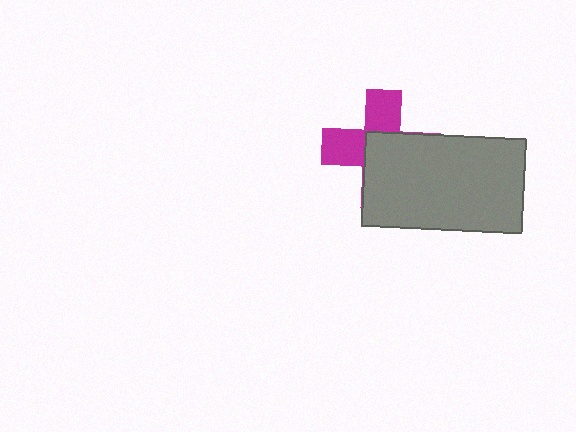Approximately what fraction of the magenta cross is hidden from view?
Roughly 55% of the magenta cross is hidden behind the gray rectangle.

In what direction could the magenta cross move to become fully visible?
The magenta cross could move toward the upper-left. That would shift it out from behind the gray rectangle entirely.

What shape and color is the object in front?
The object in front is a gray rectangle.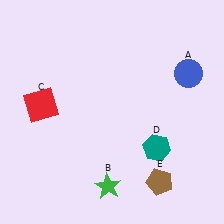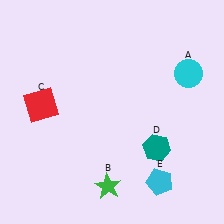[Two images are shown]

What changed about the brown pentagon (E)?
In Image 1, E is brown. In Image 2, it changed to cyan.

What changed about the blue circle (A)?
In Image 1, A is blue. In Image 2, it changed to cyan.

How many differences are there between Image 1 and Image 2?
There are 2 differences between the two images.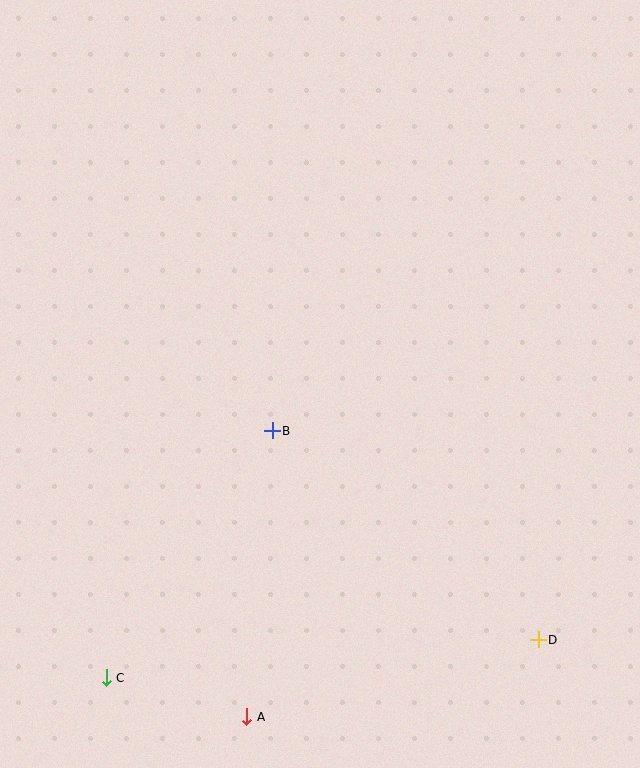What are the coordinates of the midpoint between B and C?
The midpoint between B and C is at (189, 554).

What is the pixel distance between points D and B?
The distance between D and B is 338 pixels.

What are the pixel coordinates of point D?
Point D is at (538, 640).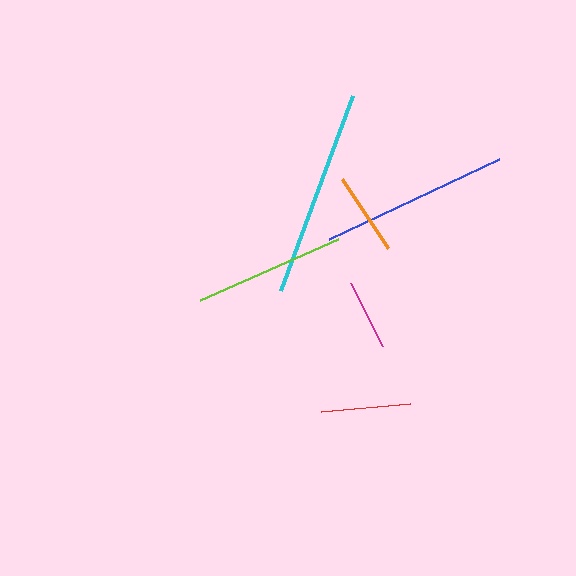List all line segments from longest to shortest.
From longest to shortest: cyan, blue, lime, red, orange, magenta.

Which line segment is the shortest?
The magenta line is the shortest at approximately 70 pixels.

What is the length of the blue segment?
The blue segment is approximately 187 pixels long.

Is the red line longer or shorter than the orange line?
The red line is longer than the orange line.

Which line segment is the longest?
The cyan line is the longest at approximately 208 pixels.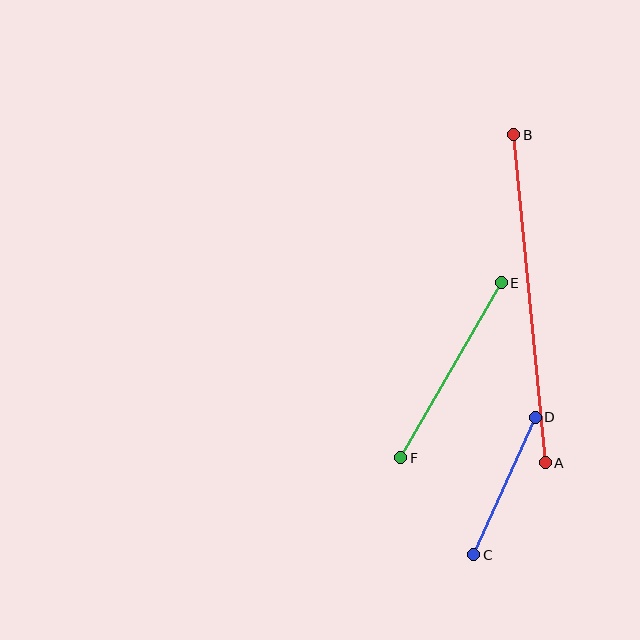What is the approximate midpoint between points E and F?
The midpoint is at approximately (451, 370) pixels.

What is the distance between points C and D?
The distance is approximately 150 pixels.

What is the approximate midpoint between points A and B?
The midpoint is at approximately (530, 299) pixels.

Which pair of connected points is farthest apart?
Points A and B are farthest apart.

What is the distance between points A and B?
The distance is approximately 329 pixels.